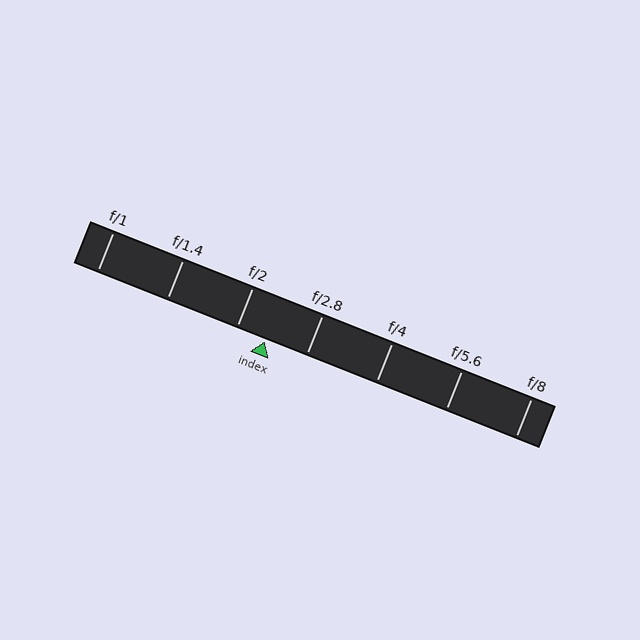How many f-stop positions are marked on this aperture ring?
There are 7 f-stop positions marked.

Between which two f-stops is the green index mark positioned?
The index mark is between f/2 and f/2.8.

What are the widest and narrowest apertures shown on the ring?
The widest aperture shown is f/1 and the narrowest is f/8.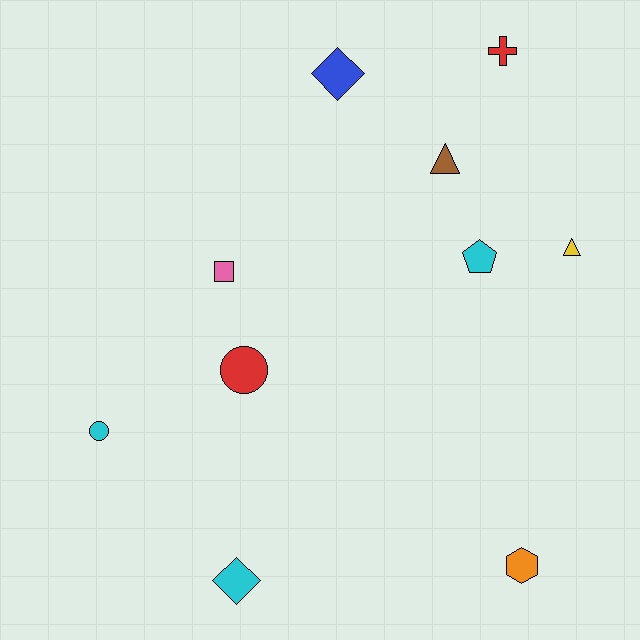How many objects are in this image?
There are 10 objects.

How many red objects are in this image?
There are 2 red objects.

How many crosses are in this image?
There is 1 cross.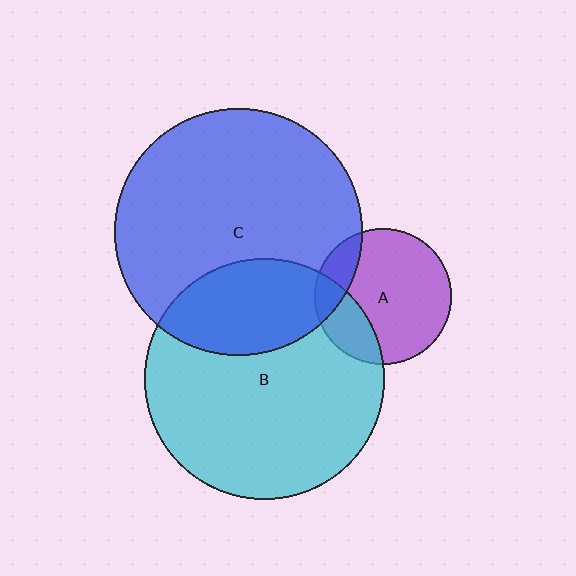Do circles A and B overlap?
Yes.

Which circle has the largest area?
Circle C (blue).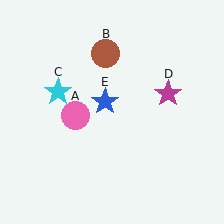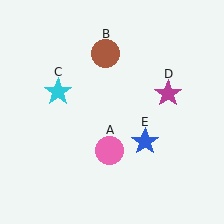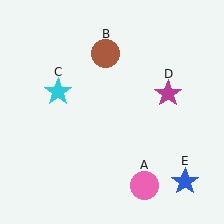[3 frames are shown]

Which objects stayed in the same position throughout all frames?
Brown circle (object B) and cyan star (object C) and magenta star (object D) remained stationary.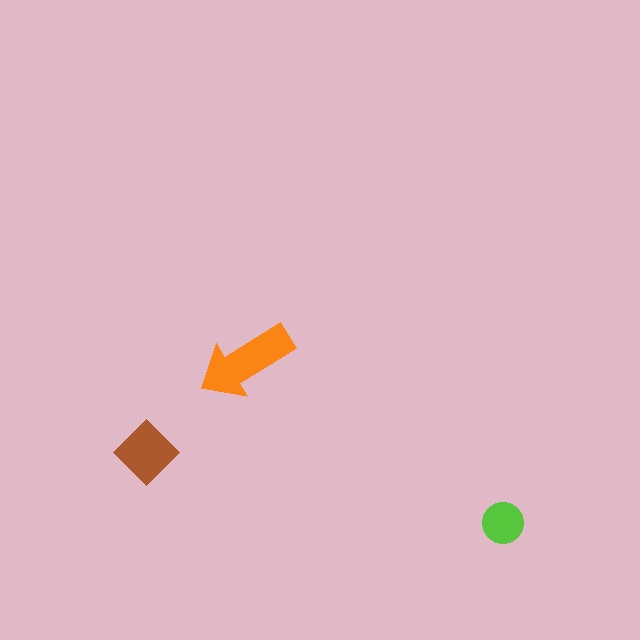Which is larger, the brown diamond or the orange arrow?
The orange arrow.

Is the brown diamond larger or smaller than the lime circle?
Larger.